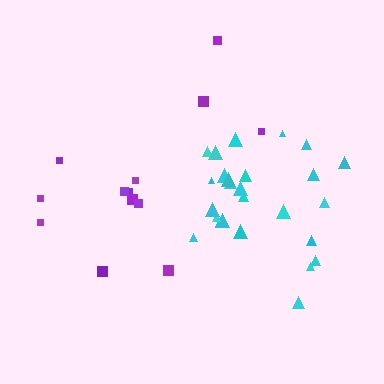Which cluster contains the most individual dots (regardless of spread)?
Cyan (26).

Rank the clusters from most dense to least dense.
cyan, purple.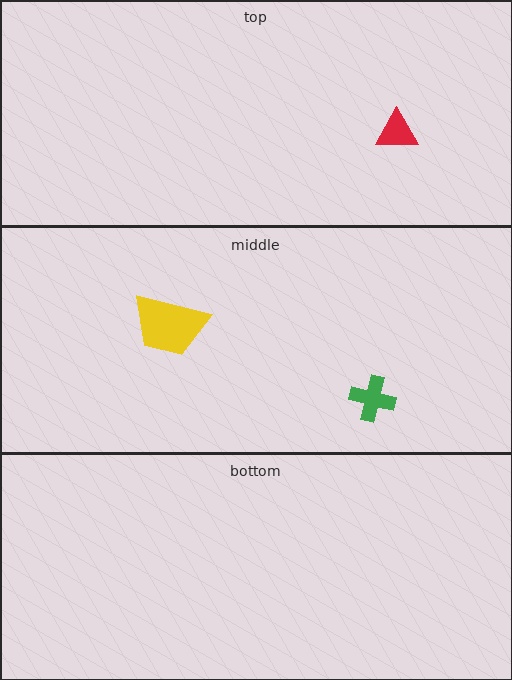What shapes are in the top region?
The red triangle.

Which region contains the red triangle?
The top region.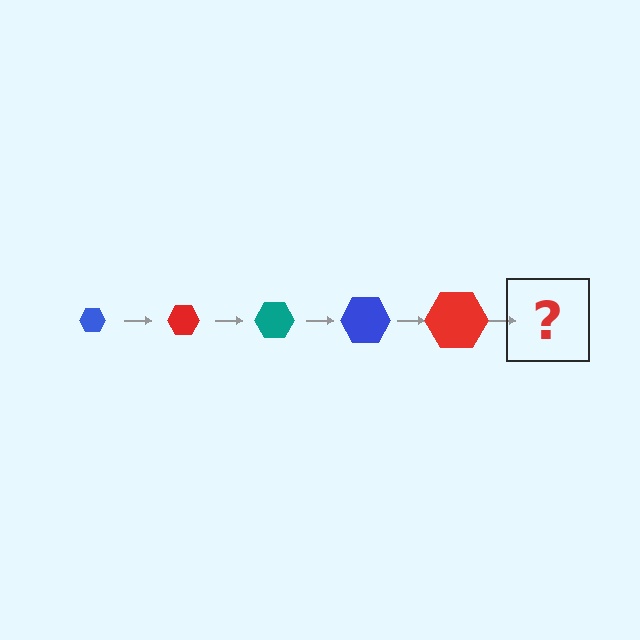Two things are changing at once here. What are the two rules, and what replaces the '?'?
The two rules are that the hexagon grows larger each step and the color cycles through blue, red, and teal. The '?' should be a teal hexagon, larger than the previous one.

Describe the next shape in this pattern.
It should be a teal hexagon, larger than the previous one.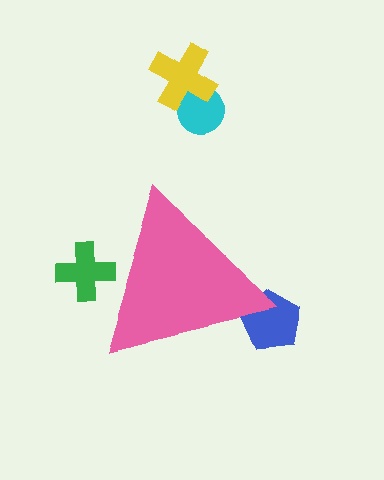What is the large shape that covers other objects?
A pink triangle.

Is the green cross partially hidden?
Yes, the green cross is partially hidden behind the pink triangle.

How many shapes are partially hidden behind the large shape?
2 shapes are partially hidden.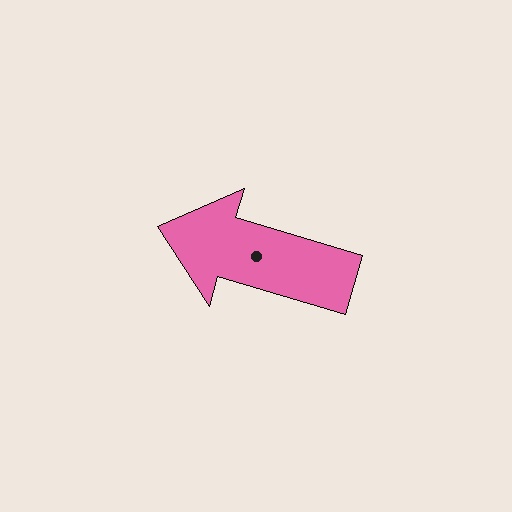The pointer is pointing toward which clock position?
Roughly 10 o'clock.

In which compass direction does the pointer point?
West.